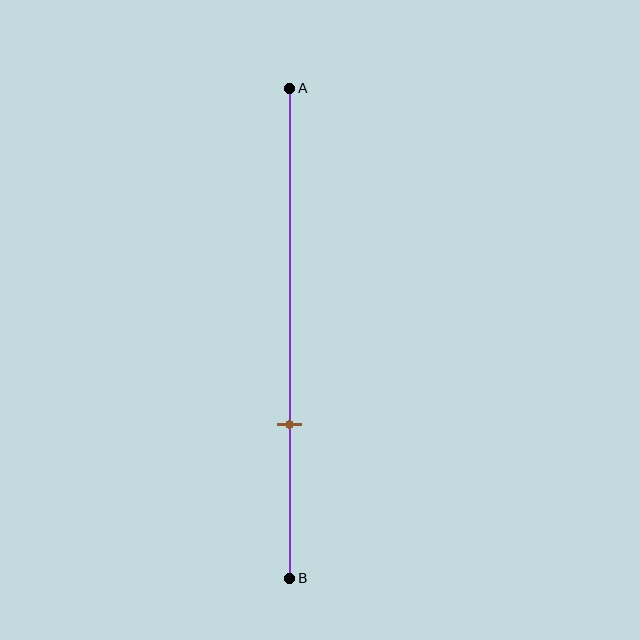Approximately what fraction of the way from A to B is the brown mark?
The brown mark is approximately 70% of the way from A to B.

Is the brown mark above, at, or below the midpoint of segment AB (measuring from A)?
The brown mark is below the midpoint of segment AB.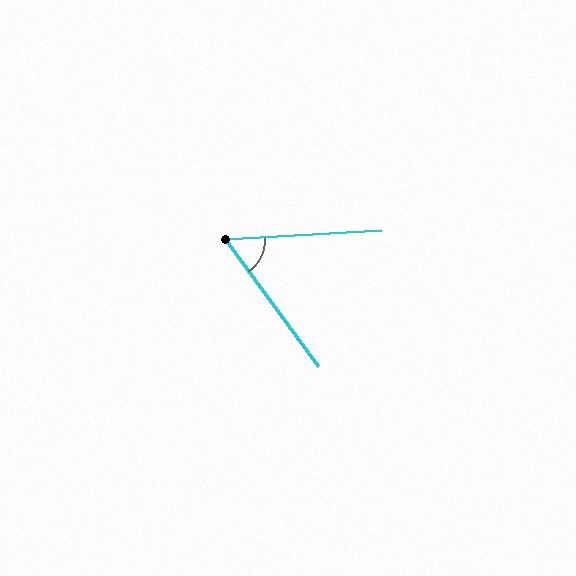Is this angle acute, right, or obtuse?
It is acute.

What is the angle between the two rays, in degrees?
Approximately 57 degrees.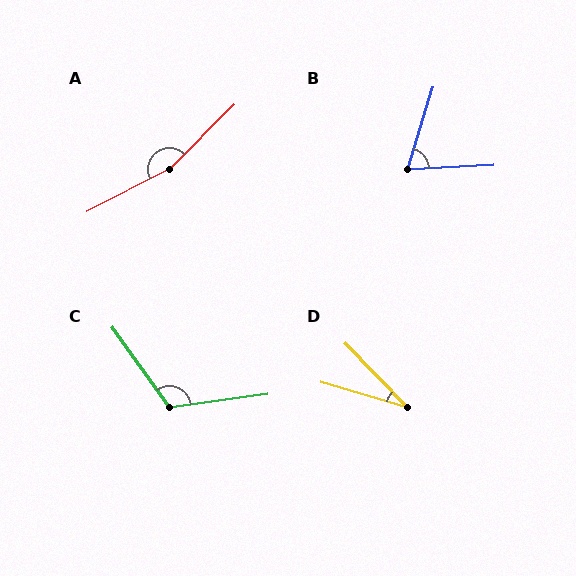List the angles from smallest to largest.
D (29°), B (69°), C (118°), A (163°).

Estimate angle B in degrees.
Approximately 69 degrees.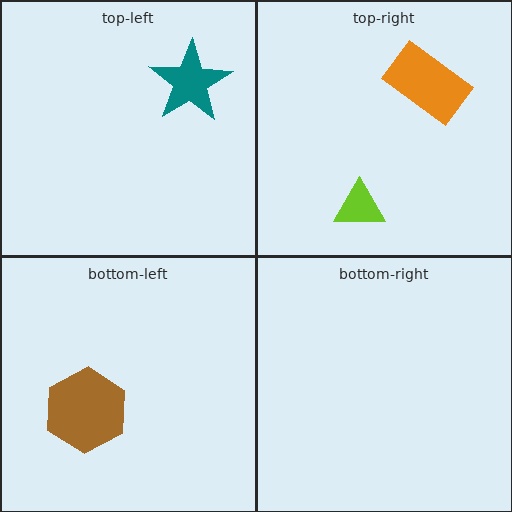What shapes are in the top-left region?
The teal star.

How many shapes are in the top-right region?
2.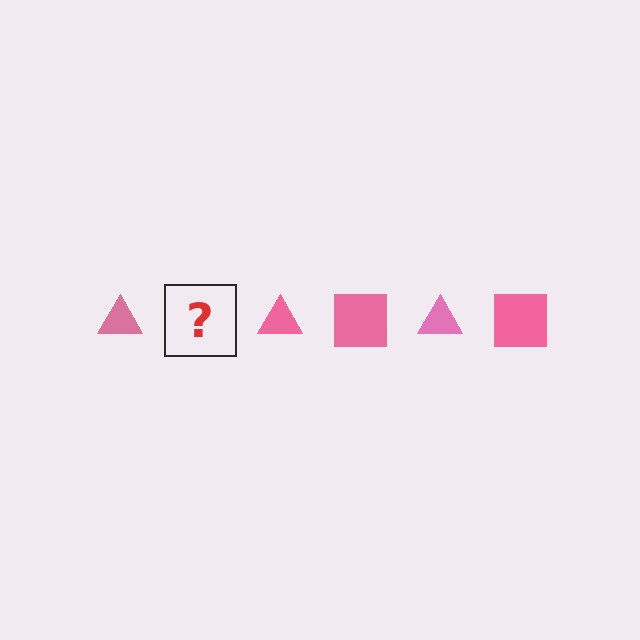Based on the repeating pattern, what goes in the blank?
The blank should be a pink square.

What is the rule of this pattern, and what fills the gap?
The rule is that the pattern cycles through triangle, square shapes in pink. The gap should be filled with a pink square.